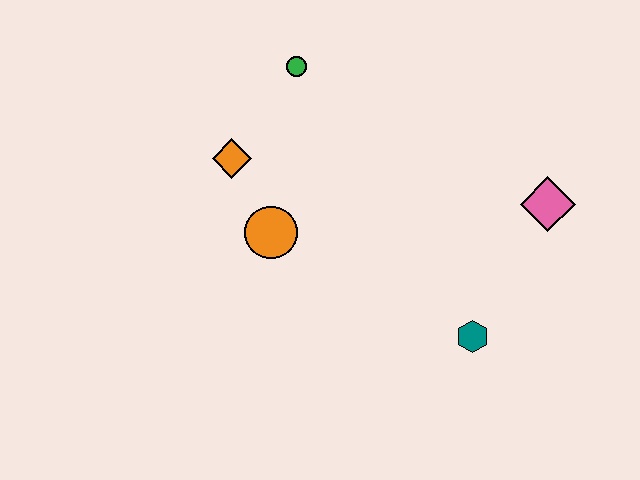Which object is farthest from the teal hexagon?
The green circle is farthest from the teal hexagon.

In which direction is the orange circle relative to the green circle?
The orange circle is below the green circle.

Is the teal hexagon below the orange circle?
Yes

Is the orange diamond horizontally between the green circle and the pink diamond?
No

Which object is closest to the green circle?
The orange diamond is closest to the green circle.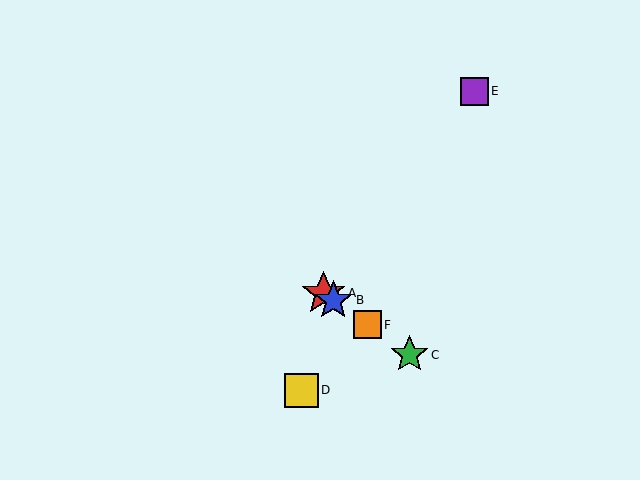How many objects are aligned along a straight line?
4 objects (A, B, C, F) are aligned along a straight line.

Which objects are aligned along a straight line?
Objects A, B, C, F are aligned along a straight line.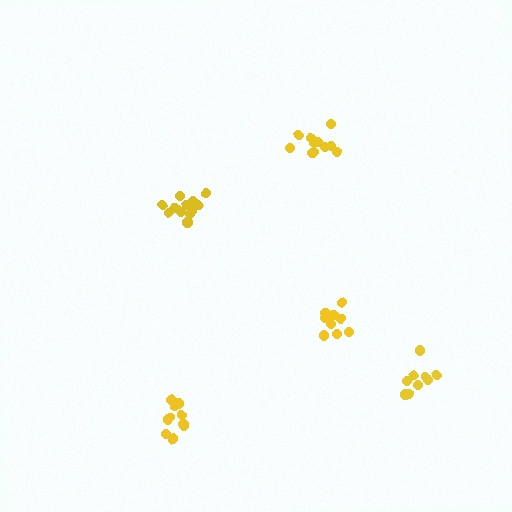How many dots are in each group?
Group 1: 9 dots, Group 2: 12 dots, Group 3: 10 dots, Group 4: 11 dots, Group 5: 9 dots (51 total).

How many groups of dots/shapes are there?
There are 5 groups.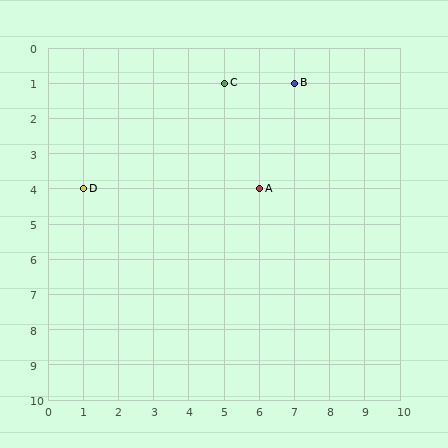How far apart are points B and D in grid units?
Points B and D are 6 columns and 3 rows apart (about 6.7 grid units diagonally).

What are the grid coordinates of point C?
Point C is at grid coordinates (5, 1).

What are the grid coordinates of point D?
Point D is at grid coordinates (1, 4).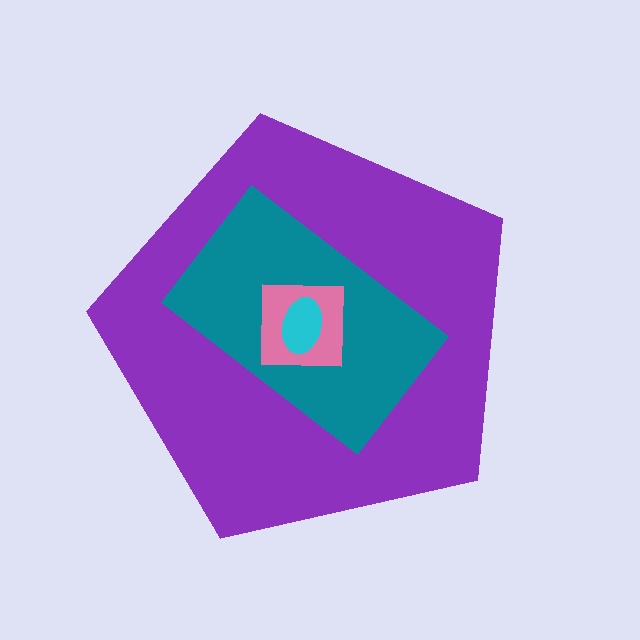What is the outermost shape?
The purple pentagon.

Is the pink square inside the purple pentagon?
Yes.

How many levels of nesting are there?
4.